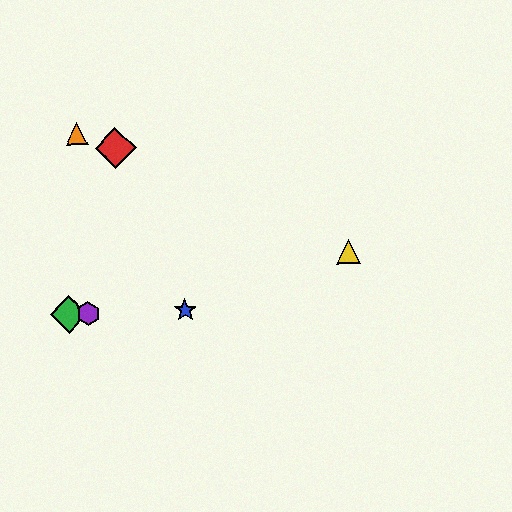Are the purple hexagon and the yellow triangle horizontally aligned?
No, the purple hexagon is at y≈313 and the yellow triangle is at y≈251.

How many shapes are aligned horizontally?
3 shapes (the blue star, the green diamond, the purple hexagon) are aligned horizontally.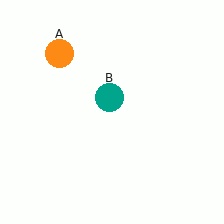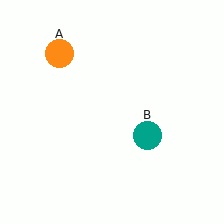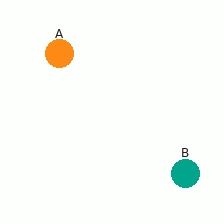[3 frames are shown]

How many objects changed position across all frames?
1 object changed position: teal circle (object B).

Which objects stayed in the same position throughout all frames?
Orange circle (object A) remained stationary.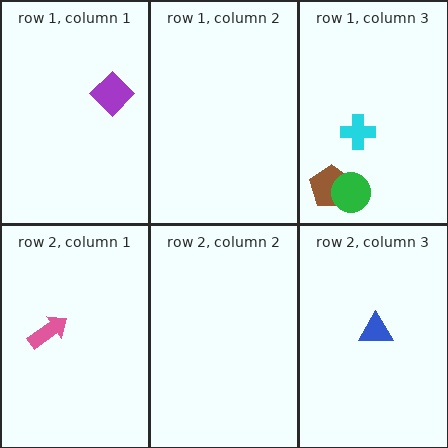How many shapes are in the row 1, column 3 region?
3.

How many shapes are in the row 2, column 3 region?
1.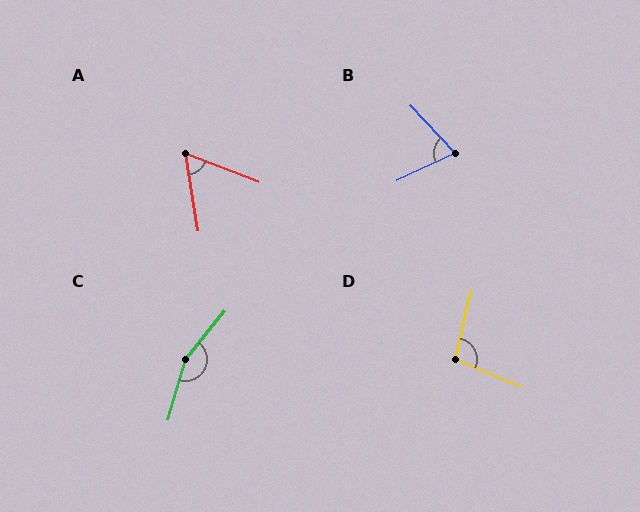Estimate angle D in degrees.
Approximately 100 degrees.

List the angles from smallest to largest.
A (59°), B (72°), D (100°), C (157°).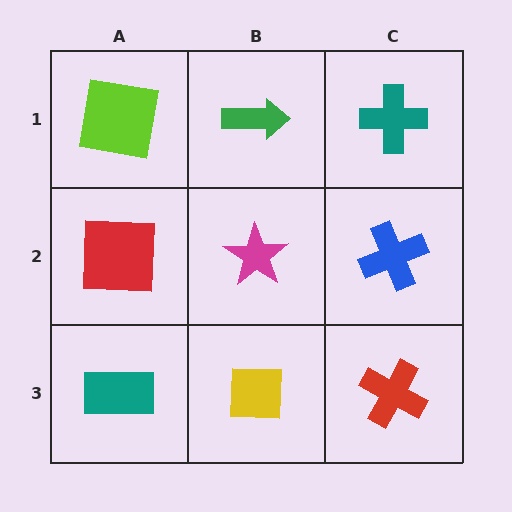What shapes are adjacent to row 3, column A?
A red square (row 2, column A), a yellow square (row 3, column B).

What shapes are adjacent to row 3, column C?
A blue cross (row 2, column C), a yellow square (row 3, column B).